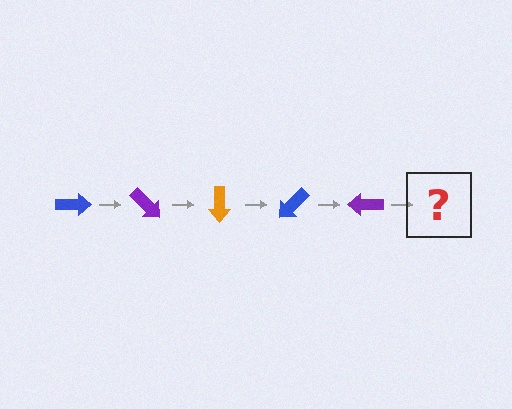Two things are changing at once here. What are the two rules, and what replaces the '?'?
The two rules are that it rotates 45 degrees each step and the color cycles through blue, purple, and orange. The '?' should be an orange arrow, rotated 225 degrees from the start.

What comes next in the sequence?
The next element should be an orange arrow, rotated 225 degrees from the start.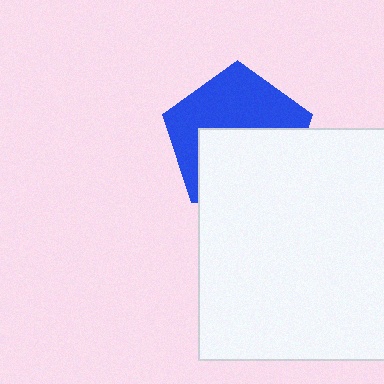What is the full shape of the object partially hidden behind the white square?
The partially hidden object is a blue pentagon.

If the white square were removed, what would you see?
You would see the complete blue pentagon.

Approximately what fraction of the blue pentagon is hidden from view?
Roughly 50% of the blue pentagon is hidden behind the white square.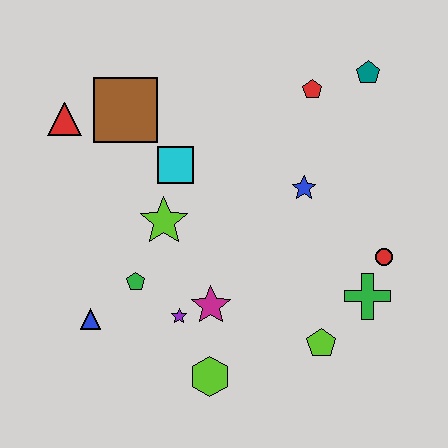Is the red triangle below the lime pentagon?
No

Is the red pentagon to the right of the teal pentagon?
No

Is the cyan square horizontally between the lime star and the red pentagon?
Yes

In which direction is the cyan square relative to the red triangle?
The cyan square is to the right of the red triangle.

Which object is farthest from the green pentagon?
The teal pentagon is farthest from the green pentagon.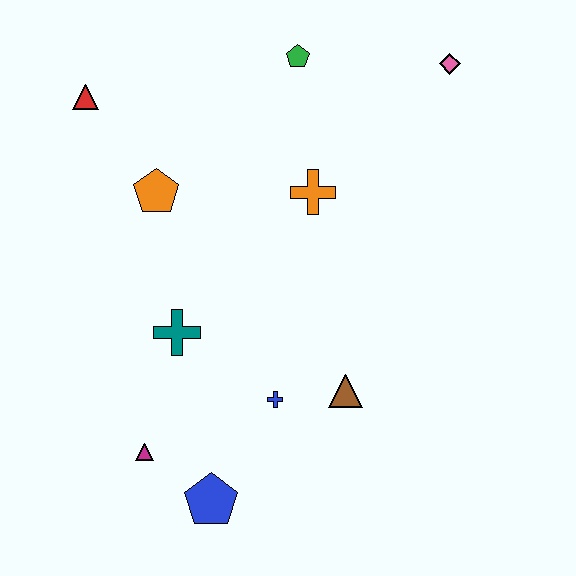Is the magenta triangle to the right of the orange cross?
No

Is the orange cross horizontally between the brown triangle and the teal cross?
Yes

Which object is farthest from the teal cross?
The pink diamond is farthest from the teal cross.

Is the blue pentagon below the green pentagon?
Yes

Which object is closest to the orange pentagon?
The red triangle is closest to the orange pentagon.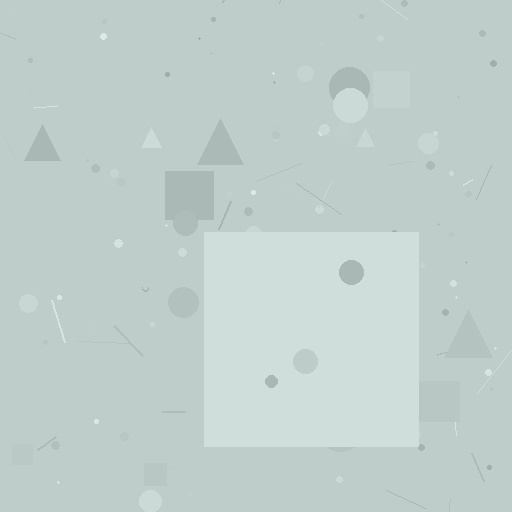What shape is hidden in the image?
A square is hidden in the image.